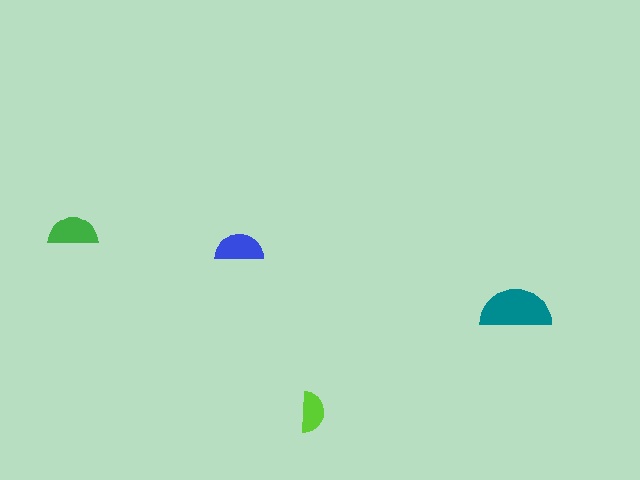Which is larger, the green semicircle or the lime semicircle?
The green one.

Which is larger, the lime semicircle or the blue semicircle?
The blue one.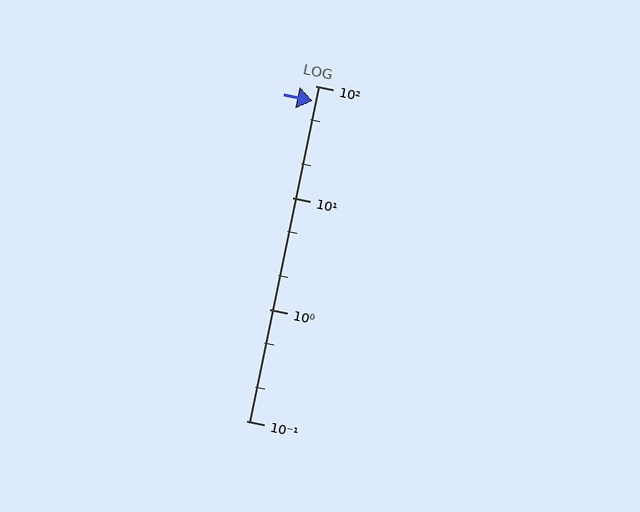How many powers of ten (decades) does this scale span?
The scale spans 3 decades, from 0.1 to 100.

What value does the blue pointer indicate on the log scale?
The pointer indicates approximately 73.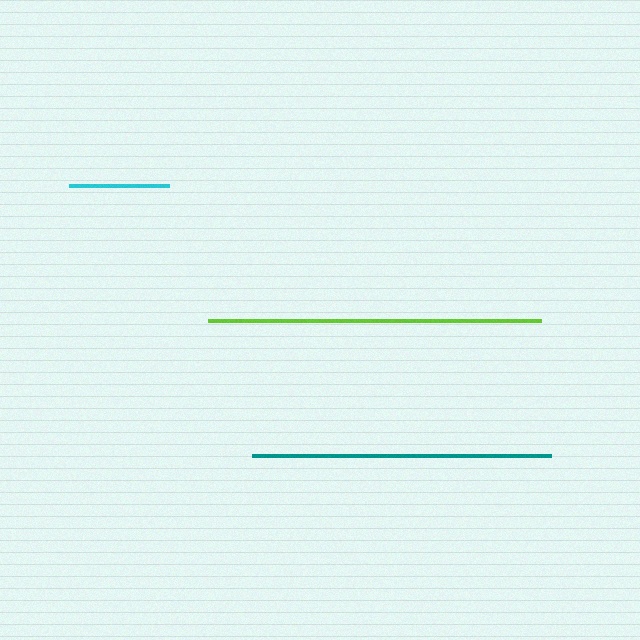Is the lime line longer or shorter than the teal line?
The lime line is longer than the teal line.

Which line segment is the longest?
The lime line is the longest at approximately 332 pixels.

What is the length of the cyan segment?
The cyan segment is approximately 100 pixels long.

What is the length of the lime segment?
The lime segment is approximately 332 pixels long.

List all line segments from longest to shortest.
From longest to shortest: lime, teal, cyan.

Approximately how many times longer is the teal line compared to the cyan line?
The teal line is approximately 3.0 times the length of the cyan line.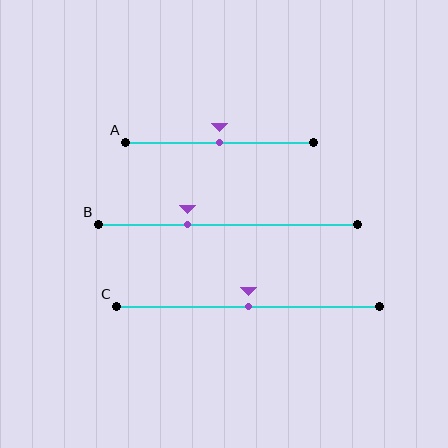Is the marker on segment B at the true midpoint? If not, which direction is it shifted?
No, the marker on segment B is shifted to the left by about 16% of the segment length.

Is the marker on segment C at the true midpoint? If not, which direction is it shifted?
Yes, the marker on segment C is at the true midpoint.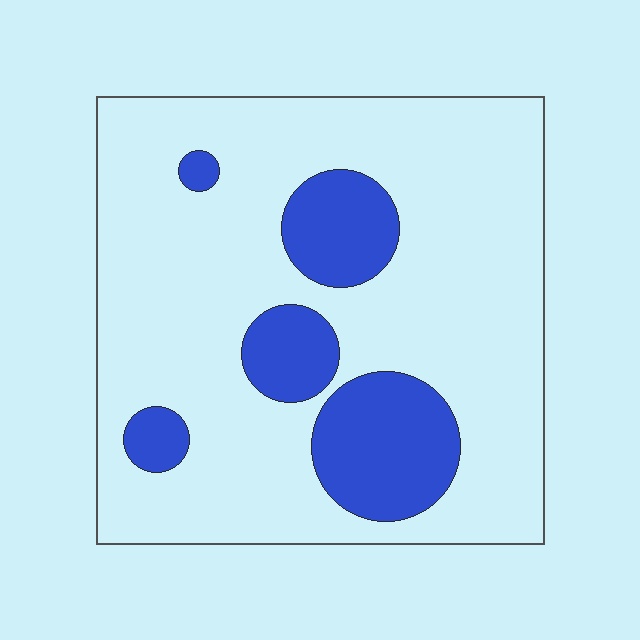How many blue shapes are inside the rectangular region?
5.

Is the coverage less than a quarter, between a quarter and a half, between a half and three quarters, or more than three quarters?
Less than a quarter.